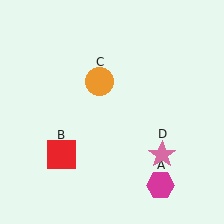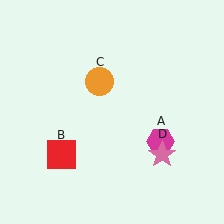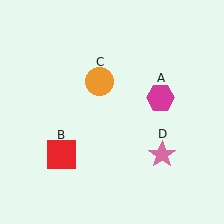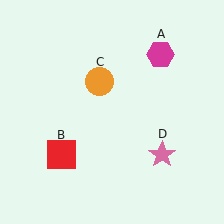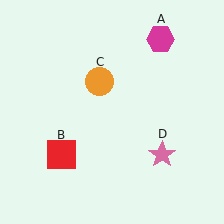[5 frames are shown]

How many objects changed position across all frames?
1 object changed position: magenta hexagon (object A).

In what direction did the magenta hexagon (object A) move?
The magenta hexagon (object A) moved up.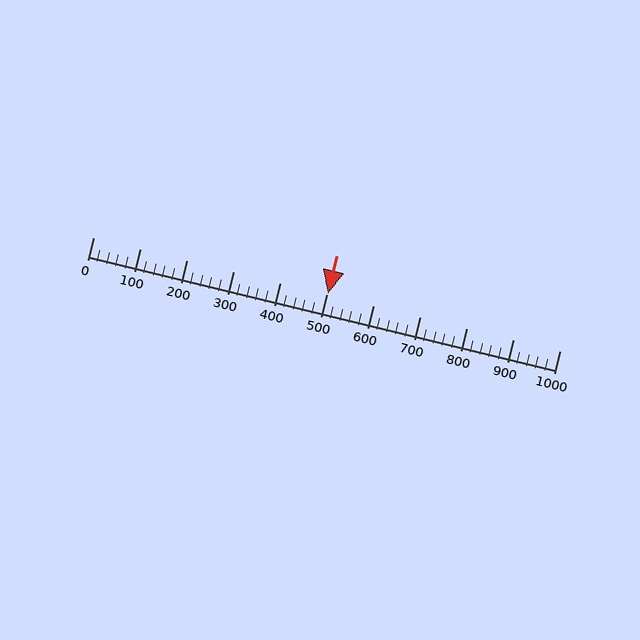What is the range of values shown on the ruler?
The ruler shows values from 0 to 1000.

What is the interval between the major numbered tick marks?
The major tick marks are spaced 100 units apart.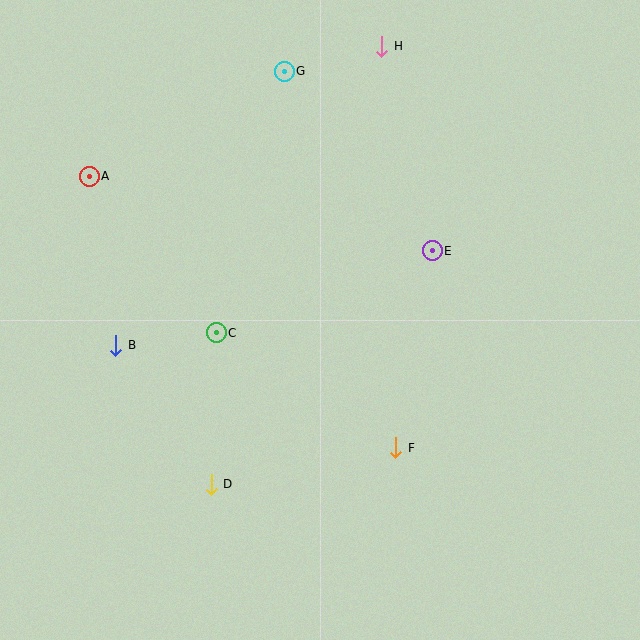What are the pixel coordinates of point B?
Point B is at (116, 345).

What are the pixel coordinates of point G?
Point G is at (284, 71).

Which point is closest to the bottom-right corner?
Point F is closest to the bottom-right corner.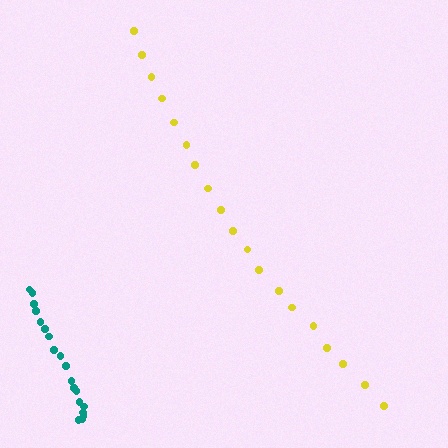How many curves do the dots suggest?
There are 2 distinct paths.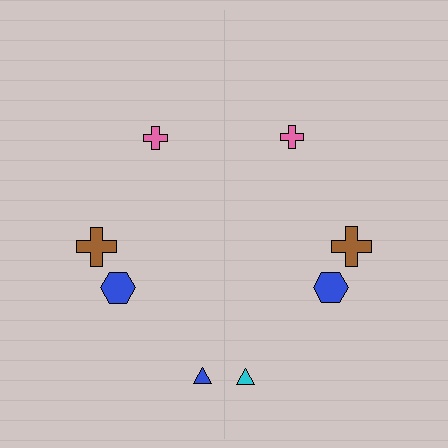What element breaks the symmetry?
The cyan triangle on the right side breaks the symmetry — its mirror counterpart is blue.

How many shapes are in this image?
There are 8 shapes in this image.